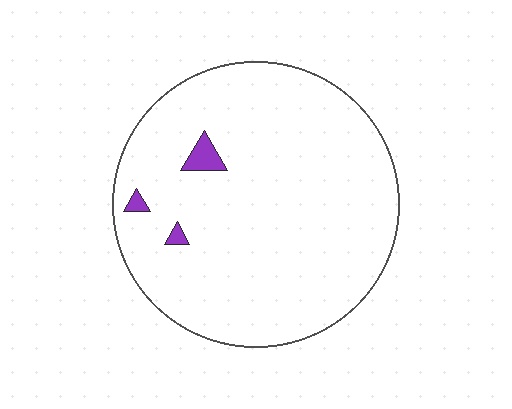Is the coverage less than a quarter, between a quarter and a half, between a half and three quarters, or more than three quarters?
Less than a quarter.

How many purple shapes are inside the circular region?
3.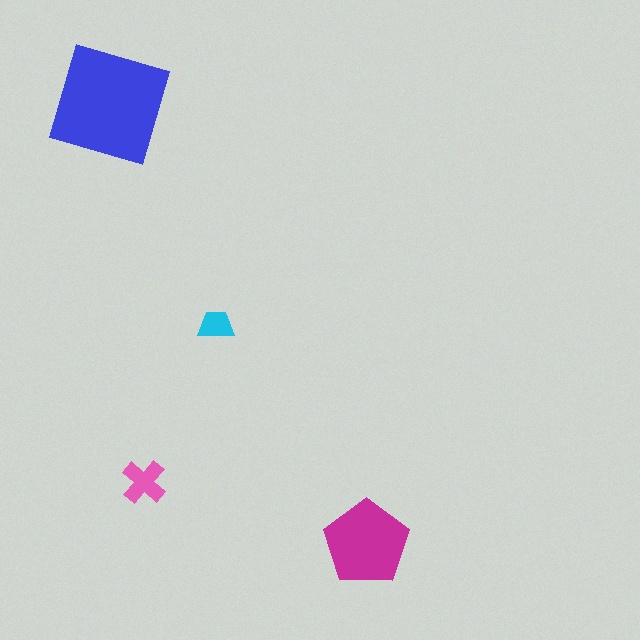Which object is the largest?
The blue square.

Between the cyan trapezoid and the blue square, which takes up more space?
The blue square.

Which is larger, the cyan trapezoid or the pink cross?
The pink cross.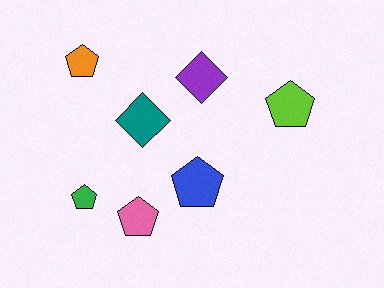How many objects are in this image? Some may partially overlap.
There are 7 objects.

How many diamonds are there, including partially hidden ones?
There are 2 diamonds.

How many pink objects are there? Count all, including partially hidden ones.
There is 1 pink object.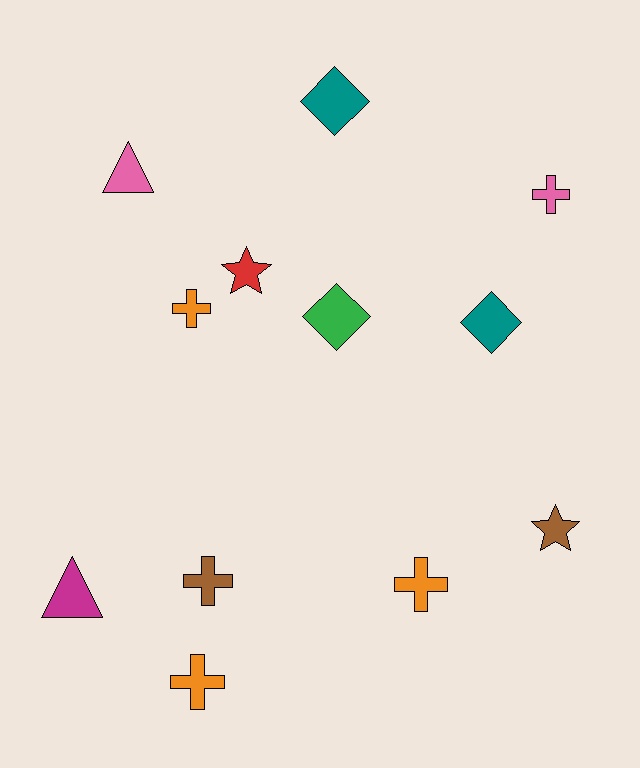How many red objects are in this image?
There is 1 red object.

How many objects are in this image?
There are 12 objects.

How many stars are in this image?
There are 2 stars.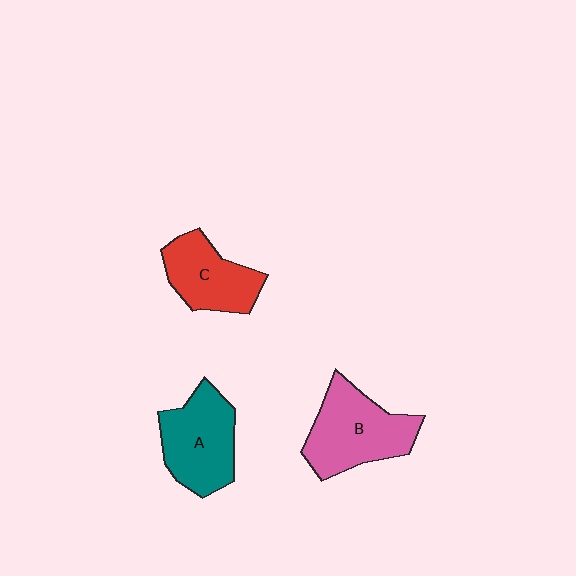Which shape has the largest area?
Shape B (pink).